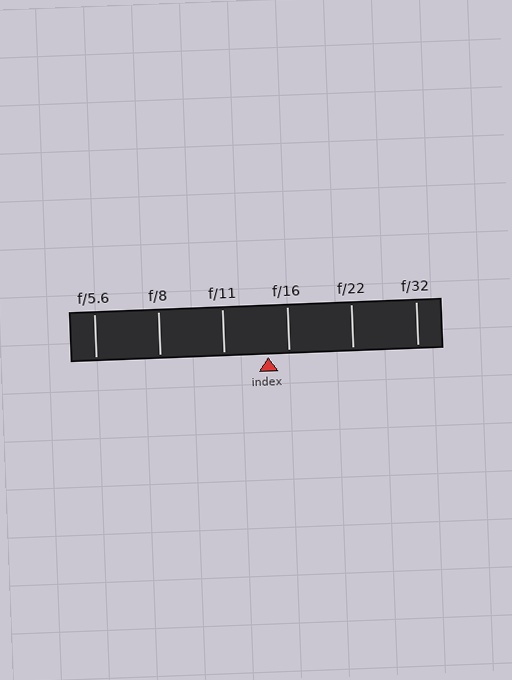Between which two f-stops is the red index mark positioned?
The index mark is between f/11 and f/16.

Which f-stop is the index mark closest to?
The index mark is closest to f/16.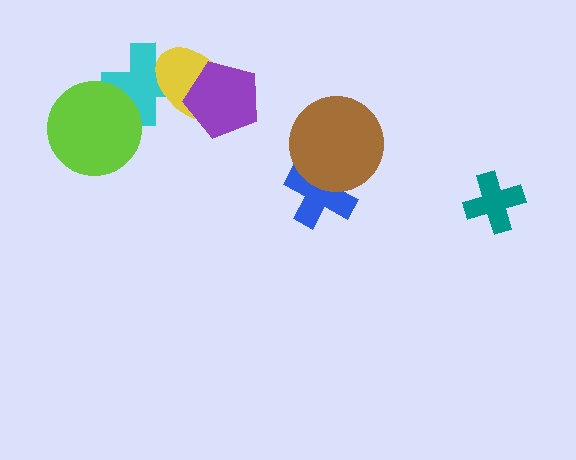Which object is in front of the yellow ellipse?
The purple pentagon is in front of the yellow ellipse.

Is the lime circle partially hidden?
No, no other shape covers it.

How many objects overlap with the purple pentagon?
1 object overlaps with the purple pentagon.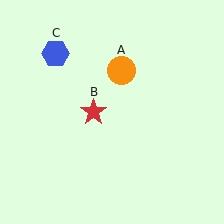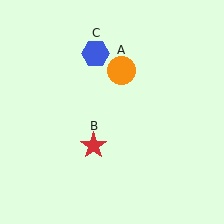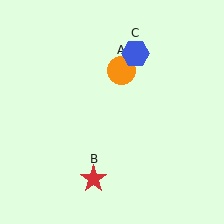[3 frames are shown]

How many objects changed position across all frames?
2 objects changed position: red star (object B), blue hexagon (object C).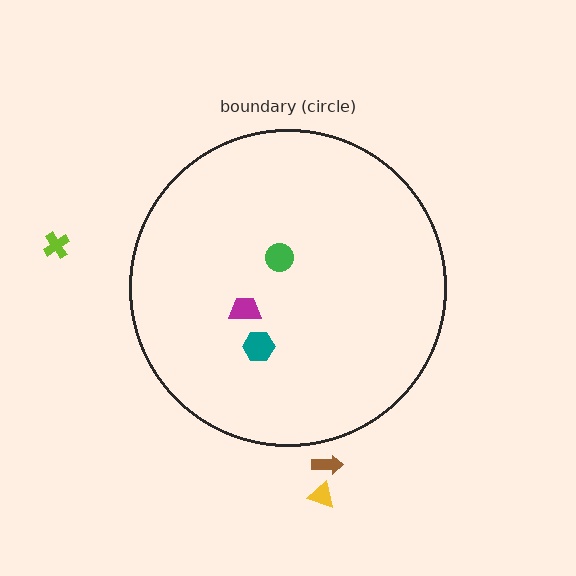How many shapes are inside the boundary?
3 inside, 3 outside.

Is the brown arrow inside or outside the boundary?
Outside.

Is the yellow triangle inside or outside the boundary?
Outside.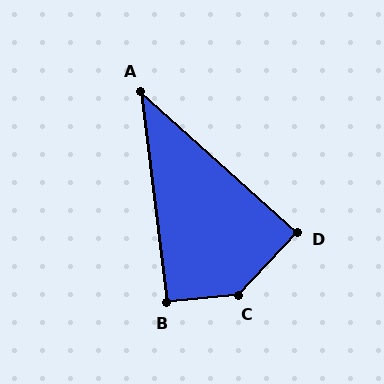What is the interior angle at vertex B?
Approximately 92 degrees (approximately right).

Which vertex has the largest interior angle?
C, at approximately 139 degrees.